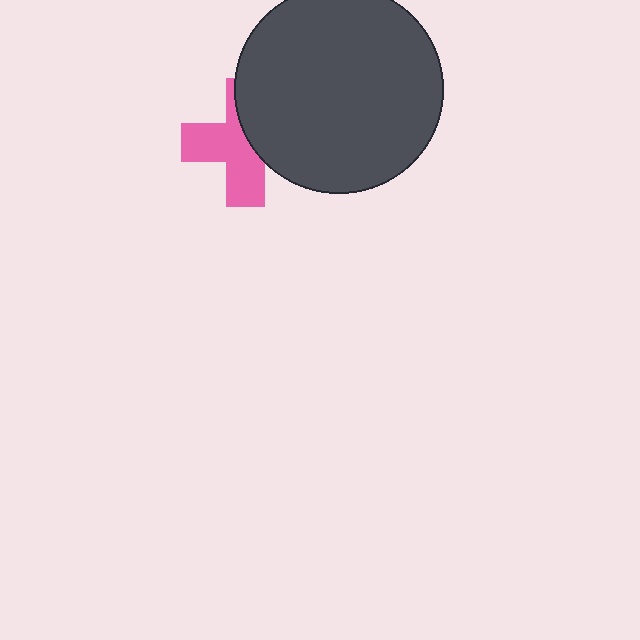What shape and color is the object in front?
The object in front is a dark gray circle.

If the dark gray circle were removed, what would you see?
You would see the complete pink cross.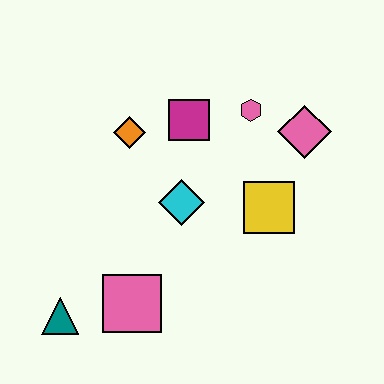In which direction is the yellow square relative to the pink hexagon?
The yellow square is below the pink hexagon.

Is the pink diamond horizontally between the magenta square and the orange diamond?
No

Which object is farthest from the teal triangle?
The pink diamond is farthest from the teal triangle.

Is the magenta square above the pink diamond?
Yes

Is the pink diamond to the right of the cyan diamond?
Yes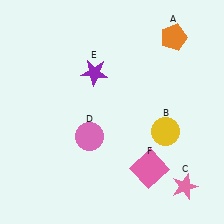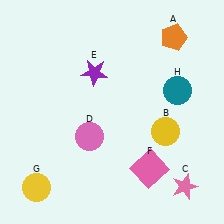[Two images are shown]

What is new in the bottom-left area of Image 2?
A yellow circle (G) was added in the bottom-left area of Image 2.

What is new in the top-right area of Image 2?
A teal circle (H) was added in the top-right area of Image 2.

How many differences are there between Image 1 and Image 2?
There are 2 differences between the two images.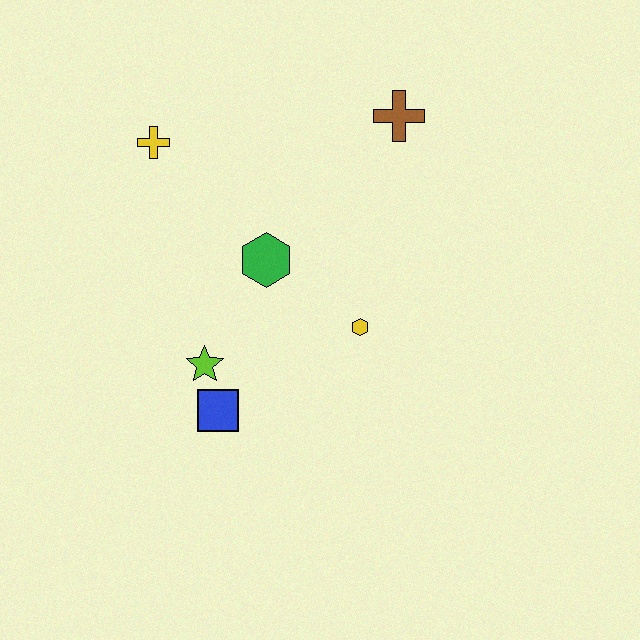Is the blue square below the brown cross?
Yes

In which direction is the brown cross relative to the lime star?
The brown cross is above the lime star.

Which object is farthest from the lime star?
The brown cross is farthest from the lime star.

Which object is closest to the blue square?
The lime star is closest to the blue square.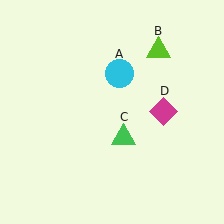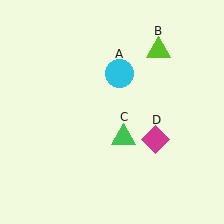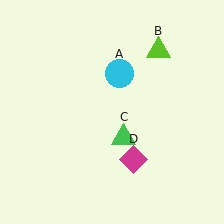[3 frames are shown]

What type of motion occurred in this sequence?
The magenta diamond (object D) rotated clockwise around the center of the scene.